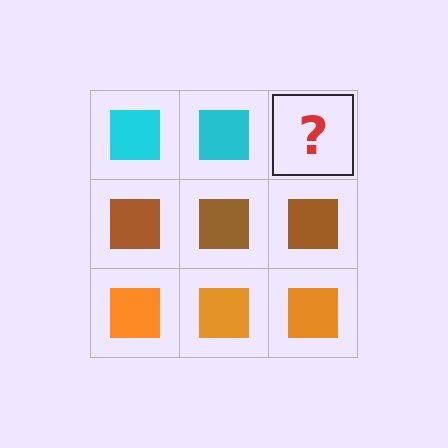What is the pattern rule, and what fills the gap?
The rule is that each row has a consistent color. The gap should be filled with a cyan square.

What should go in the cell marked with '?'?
The missing cell should contain a cyan square.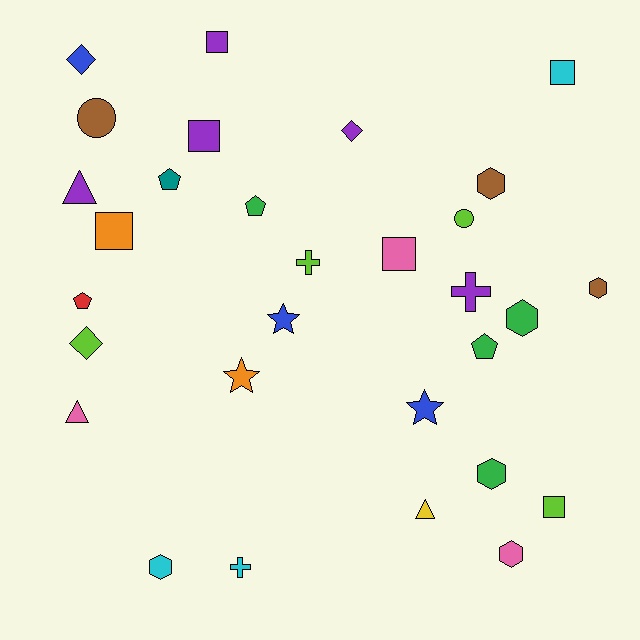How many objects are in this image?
There are 30 objects.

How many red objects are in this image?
There is 1 red object.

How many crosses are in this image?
There are 3 crosses.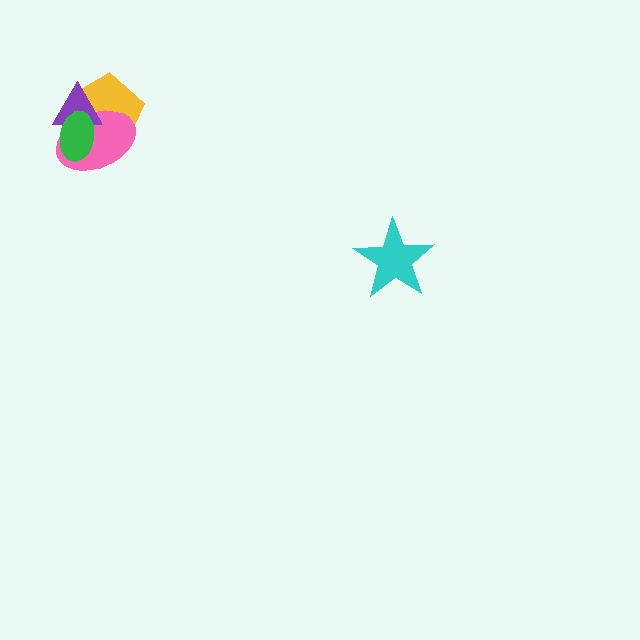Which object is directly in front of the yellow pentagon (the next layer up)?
The pink ellipse is directly in front of the yellow pentagon.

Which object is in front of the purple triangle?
The green ellipse is in front of the purple triangle.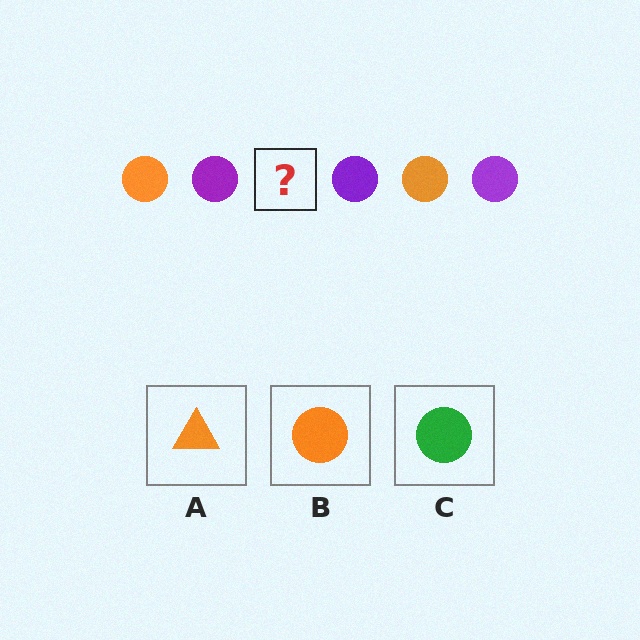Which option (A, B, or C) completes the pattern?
B.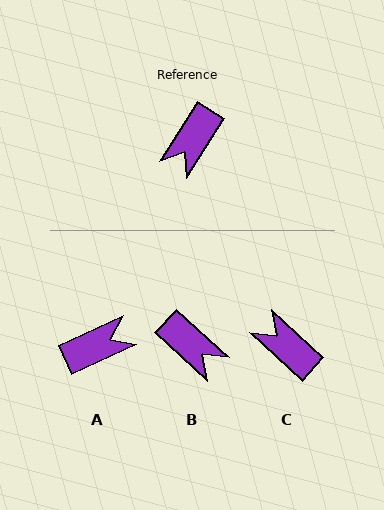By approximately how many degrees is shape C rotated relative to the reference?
Approximately 100 degrees clockwise.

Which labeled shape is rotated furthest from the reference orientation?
A, about 147 degrees away.